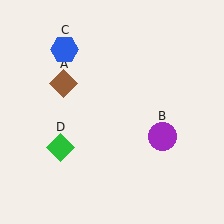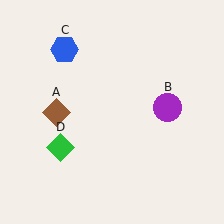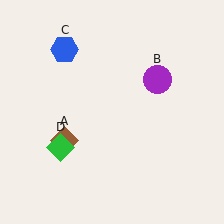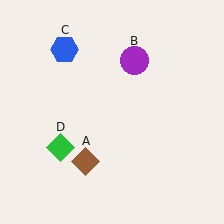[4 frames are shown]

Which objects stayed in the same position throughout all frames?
Blue hexagon (object C) and green diamond (object D) remained stationary.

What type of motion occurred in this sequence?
The brown diamond (object A), purple circle (object B) rotated counterclockwise around the center of the scene.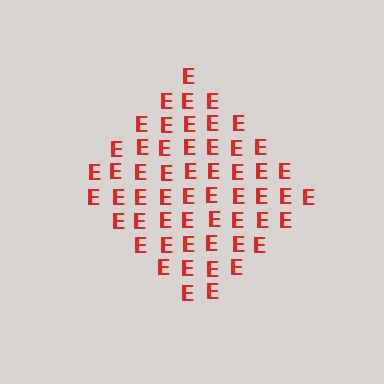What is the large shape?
The large shape is a diamond.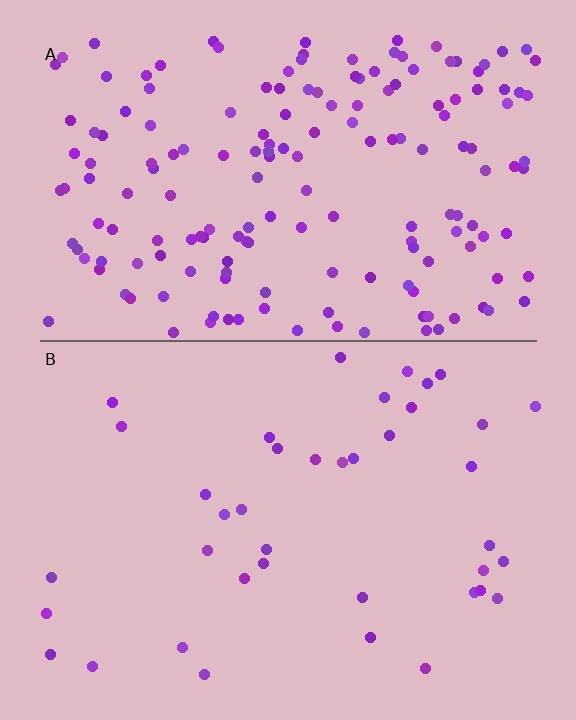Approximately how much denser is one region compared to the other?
Approximately 4.4× — region A over region B.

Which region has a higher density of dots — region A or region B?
A (the top).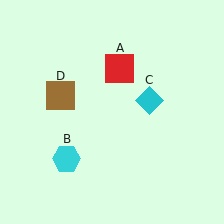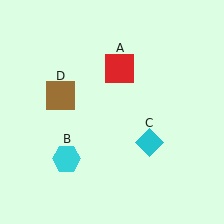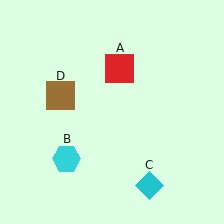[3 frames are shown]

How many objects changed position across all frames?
1 object changed position: cyan diamond (object C).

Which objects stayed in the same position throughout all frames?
Red square (object A) and cyan hexagon (object B) and brown square (object D) remained stationary.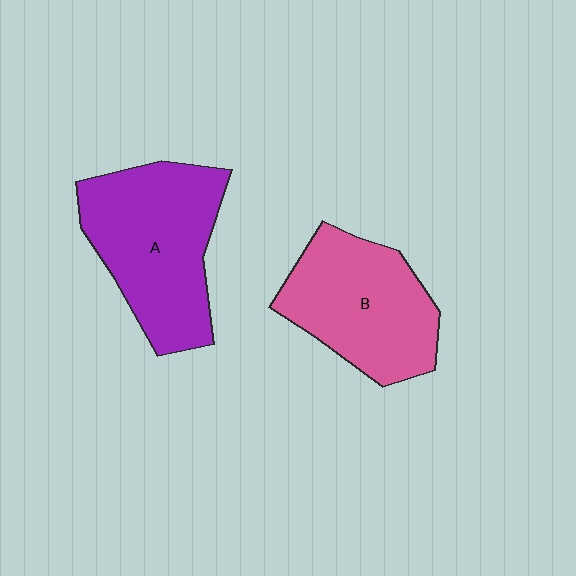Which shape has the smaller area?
Shape B (pink).